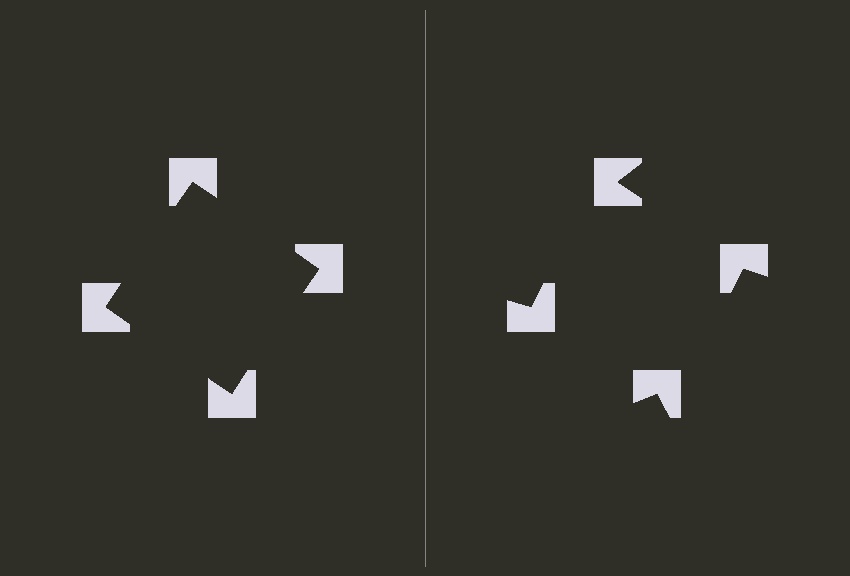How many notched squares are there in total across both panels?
8 — 4 on each side.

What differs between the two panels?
The notched squares are positioned identically on both sides; only the wedge orientations differ. On the left they align to a square; on the right they are misaligned.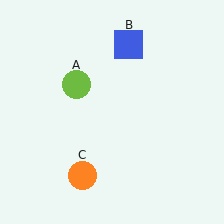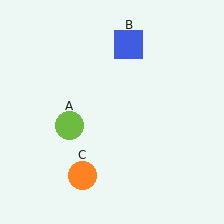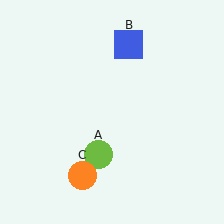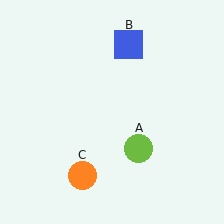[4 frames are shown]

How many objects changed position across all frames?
1 object changed position: lime circle (object A).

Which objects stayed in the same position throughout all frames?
Blue square (object B) and orange circle (object C) remained stationary.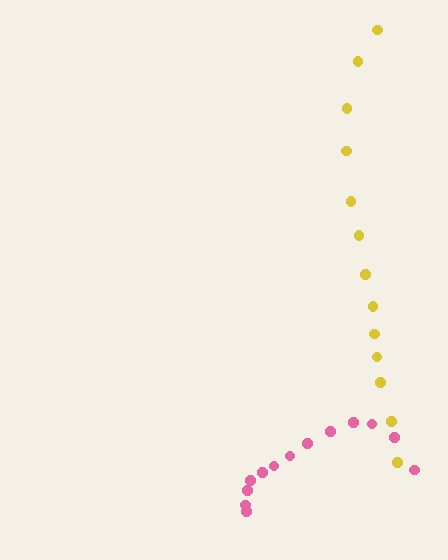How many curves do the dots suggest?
There are 2 distinct paths.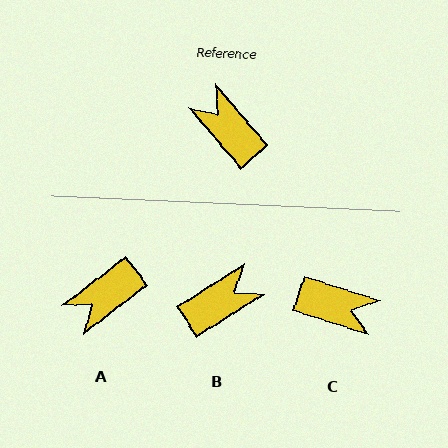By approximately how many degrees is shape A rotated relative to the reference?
Approximately 86 degrees counter-clockwise.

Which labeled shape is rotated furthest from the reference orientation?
C, about 149 degrees away.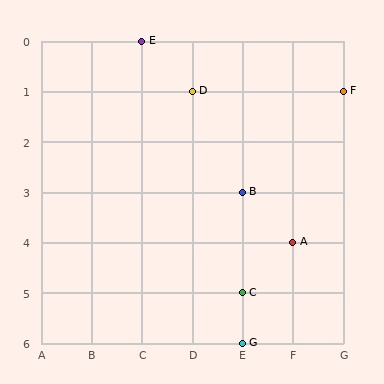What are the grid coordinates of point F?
Point F is at grid coordinates (G, 1).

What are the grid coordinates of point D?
Point D is at grid coordinates (D, 1).